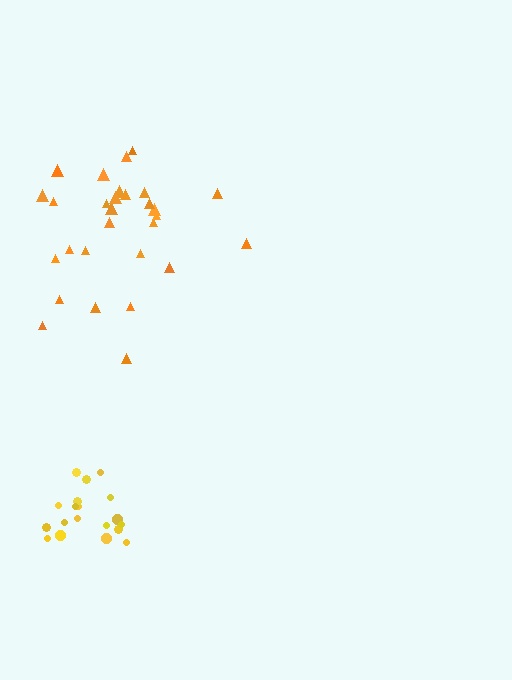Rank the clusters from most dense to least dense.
yellow, orange.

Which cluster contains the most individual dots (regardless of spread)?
Orange (29).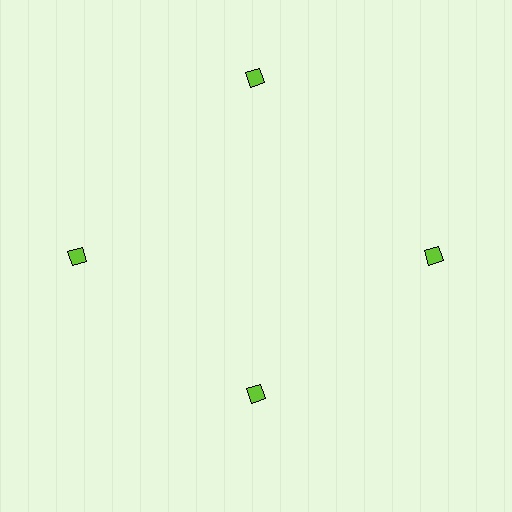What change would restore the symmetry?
The symmetry would be restored by moving it outward, back onto the ring so that all 4 diamonds sit at equal angles and equal distance from the center.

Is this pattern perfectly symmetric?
No. The 4 lime diamonds are arranged in a ring, but one element near the 6 o'clock position is pulled inward toward the center, breaking the 4-fold rotational symmetry.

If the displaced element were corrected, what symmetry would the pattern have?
It would have 4-fold rotational symmetry — the pattern would map onto itself every 90 degrees.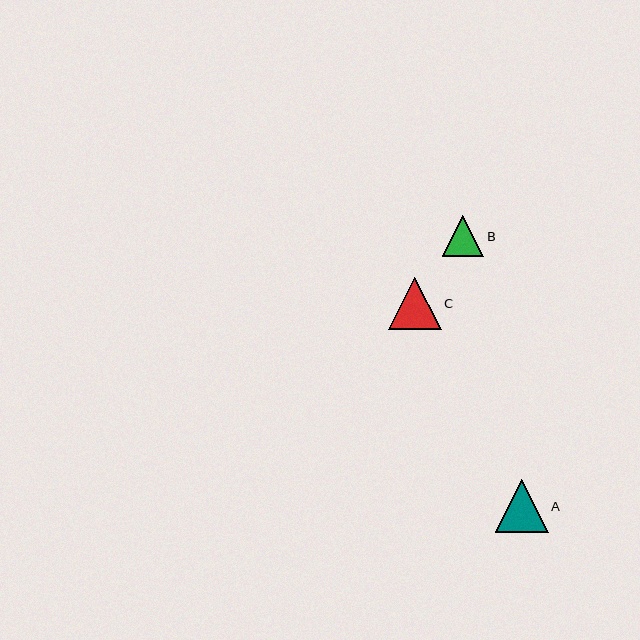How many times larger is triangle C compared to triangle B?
Triangle C is approximately 1.3 times the size of triangle B.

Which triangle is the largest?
Triangle A is the largest with a size of approximately 53 pixels.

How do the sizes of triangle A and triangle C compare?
Triangle A and triangle C are approximately the same size.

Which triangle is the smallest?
Triangle B is the smallest with a size of approximately 41 pixels.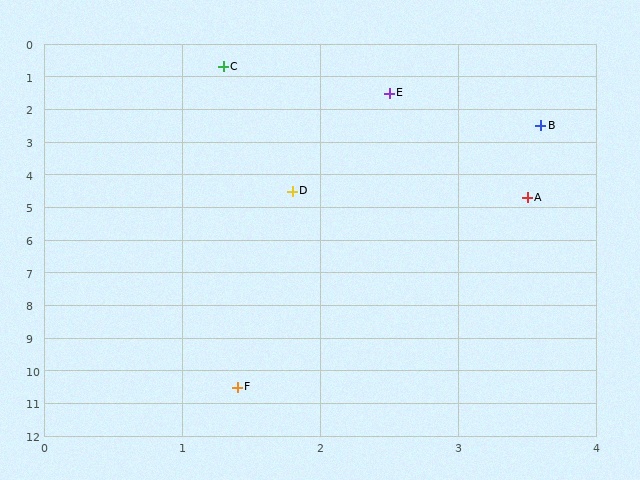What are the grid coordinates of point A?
Point A is at approximately (3.5, 4.7).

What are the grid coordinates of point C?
Point C is at approximately (1.3, 0.7).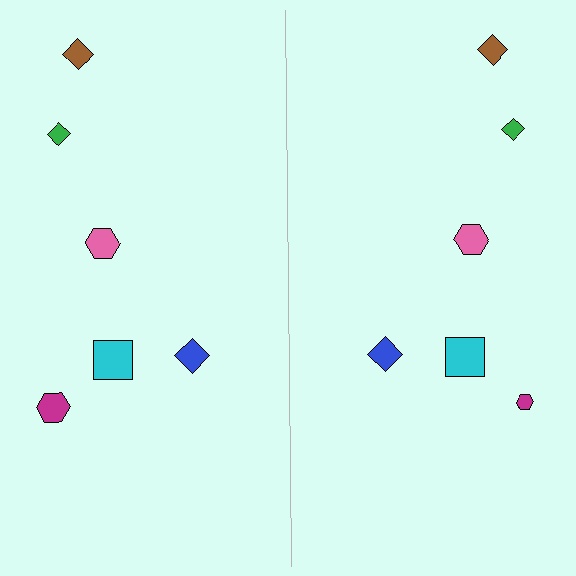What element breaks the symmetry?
The magenta hexagon on the right side has a different size than its mirror counterpart.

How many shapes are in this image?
There are 12 shapes in this image.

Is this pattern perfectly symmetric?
No, the pattern is not perfectly symmetric. The magenta hexagon on the right side has a different size than its mirror counterpart.